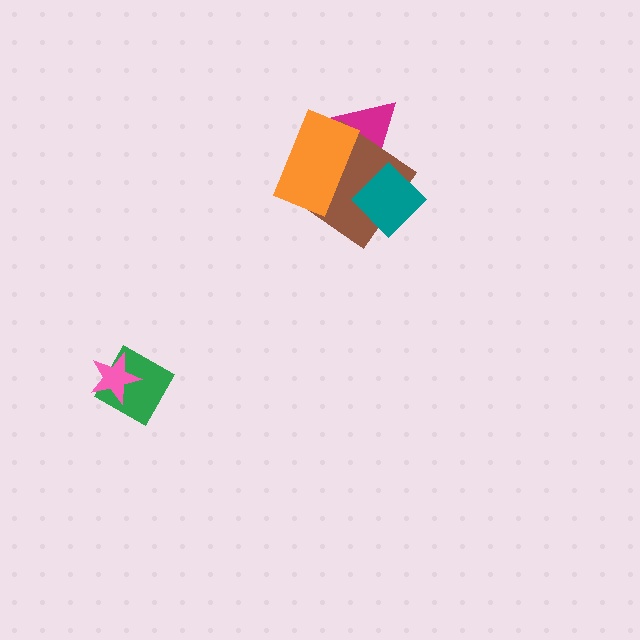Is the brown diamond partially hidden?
Yes, it is partially covered by another shape.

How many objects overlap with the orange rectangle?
2 objects overlap with the orange rectangle.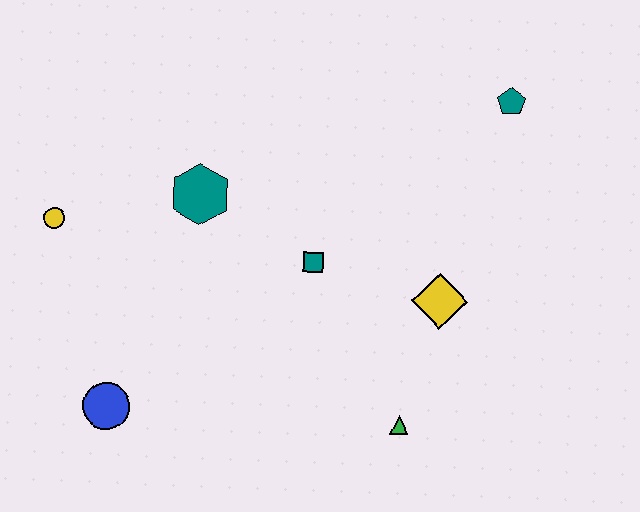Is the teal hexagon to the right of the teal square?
No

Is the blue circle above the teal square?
No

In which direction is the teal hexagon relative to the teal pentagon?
The teal hexagon is to the left of the teal pentagon.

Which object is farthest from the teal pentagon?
The blue circle is farthest from the teal pentagon.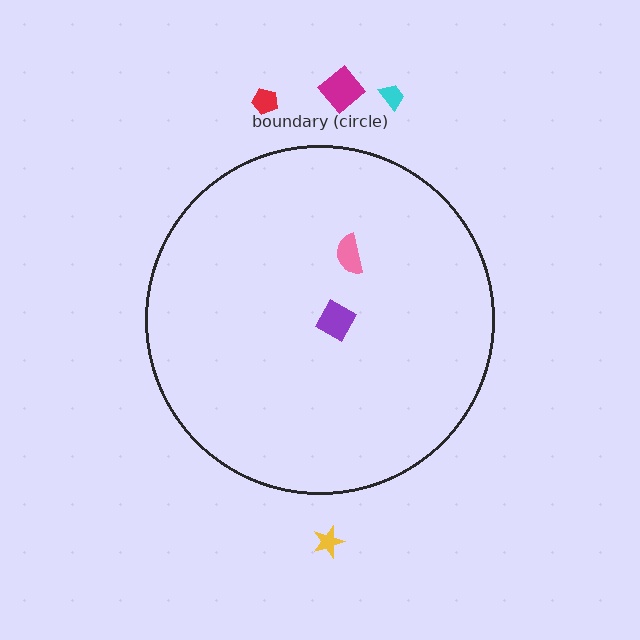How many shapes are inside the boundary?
2 inside, 4 outside.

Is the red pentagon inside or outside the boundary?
Outside.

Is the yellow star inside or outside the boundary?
Outside.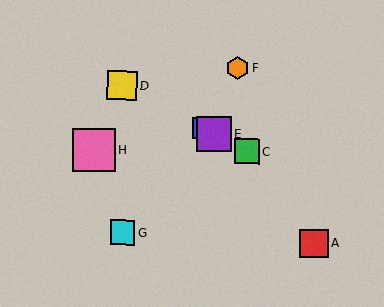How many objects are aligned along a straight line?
4 objects (B, C, D, E) are aligned along a straight line.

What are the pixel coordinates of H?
Object H is at (94, 151).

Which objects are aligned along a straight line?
Objects B, C, D, E are aligned along a straight line.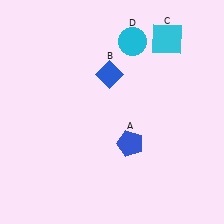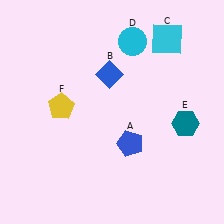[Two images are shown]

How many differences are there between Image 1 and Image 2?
There are 2 differences between the two images.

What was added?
A teal hexagon (E), a yellow pentagon (F) were added in Image 2.